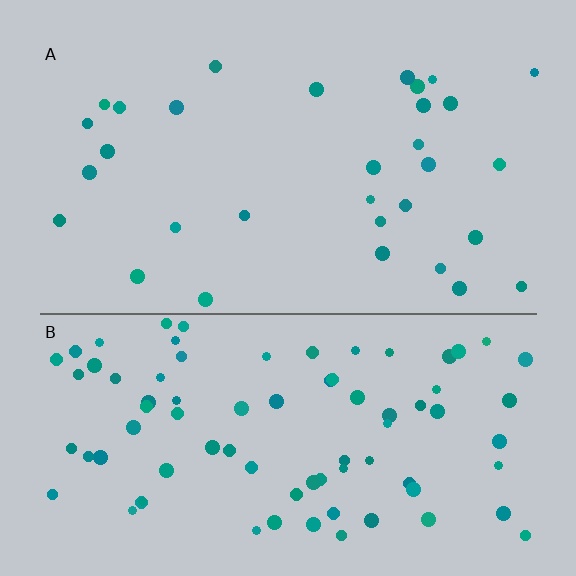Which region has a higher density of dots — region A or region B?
B (the bottom).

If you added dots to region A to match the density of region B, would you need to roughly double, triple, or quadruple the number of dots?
Approximately triple.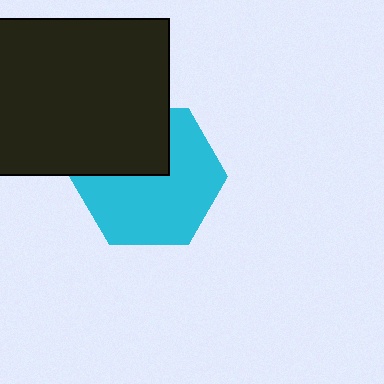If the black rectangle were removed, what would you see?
You would see the complete cyan hexagon.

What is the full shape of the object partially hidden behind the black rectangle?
The partially hidden object is a cyan hexagon.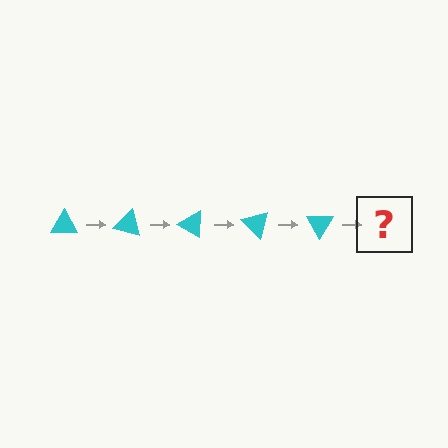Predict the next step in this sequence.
The next step is a cyan triangle rotated 75 degrees.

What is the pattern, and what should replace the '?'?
The pattern is that the triangle rotates 15 degrees each step. The '?' should be a cyan triangle rotated 75 degrees.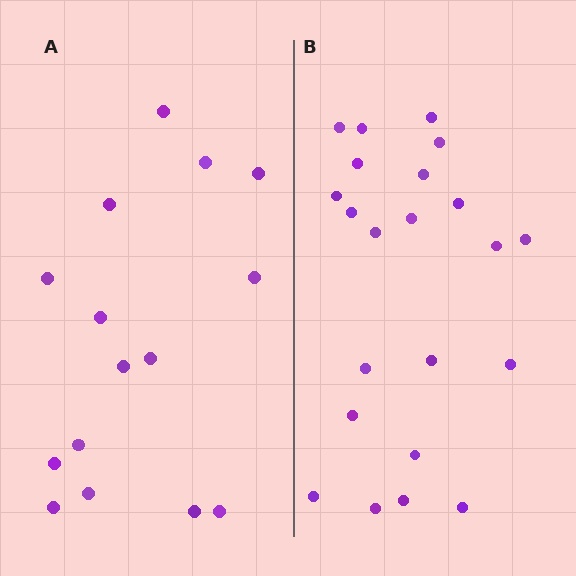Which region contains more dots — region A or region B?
Region B (the right region) has more dots.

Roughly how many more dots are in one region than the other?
Region B has roughly 8 or so more dots than region A.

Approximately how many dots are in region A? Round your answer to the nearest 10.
About 20 dots. (The exact count is 15, which rounds to 20.)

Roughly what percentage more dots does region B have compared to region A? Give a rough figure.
About 45% more.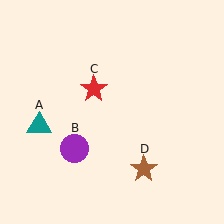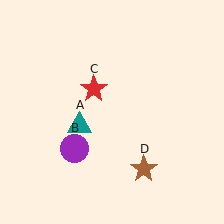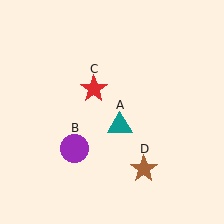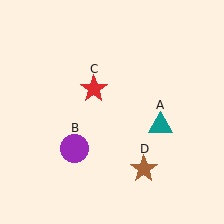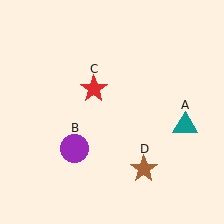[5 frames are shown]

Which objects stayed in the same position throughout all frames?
Purple circle (object B) and red star (object C) and brown star (object D) remained stationary.